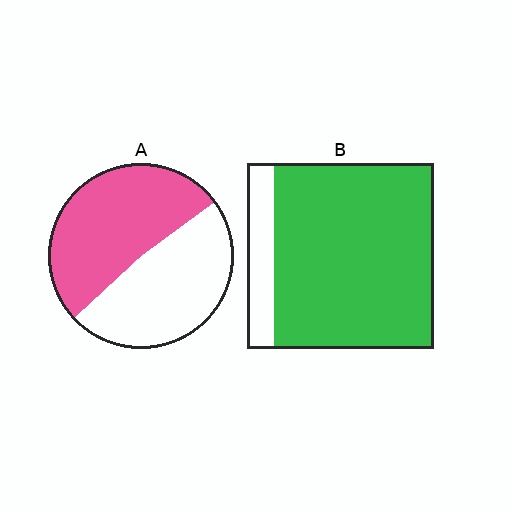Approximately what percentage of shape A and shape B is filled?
A is approximately 50% and B is approximately 85%.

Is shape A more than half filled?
Roughly half.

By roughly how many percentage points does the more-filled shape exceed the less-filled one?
By roughly 35 percentage points (B over A).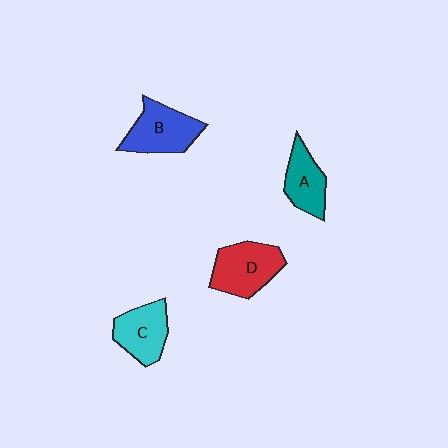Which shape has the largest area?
Shape D (red).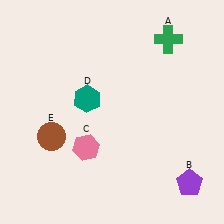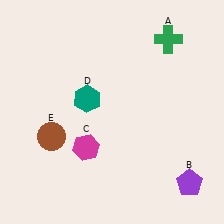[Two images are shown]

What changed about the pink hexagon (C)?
In Image 1, C is pink. In Image 2, it changed to magenta.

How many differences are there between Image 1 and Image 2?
There is 1 difference between the two images.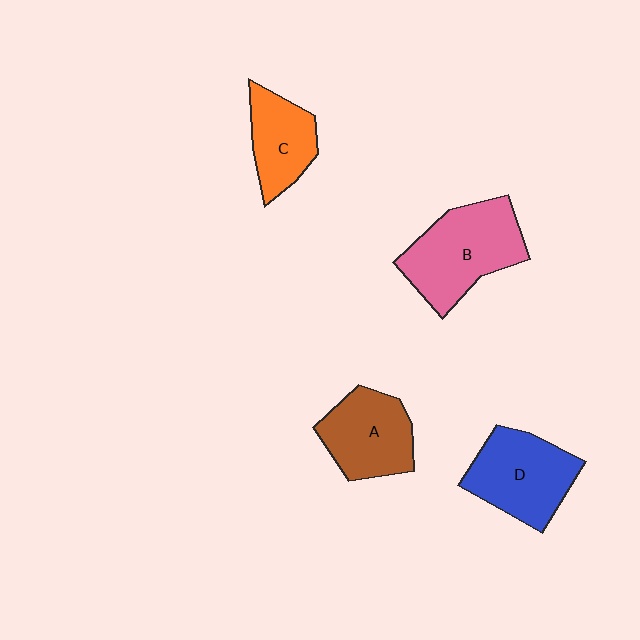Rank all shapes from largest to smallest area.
From largest to smallest: B (pink), D (blue), A (brown), C (orange).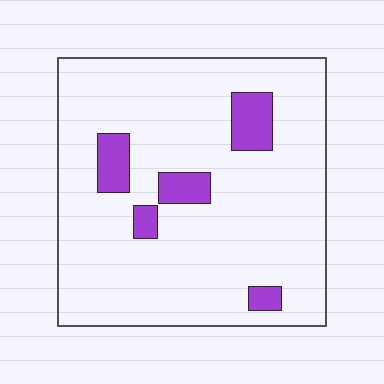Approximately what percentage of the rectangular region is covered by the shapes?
Approximately 10%.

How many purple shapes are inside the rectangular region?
5.